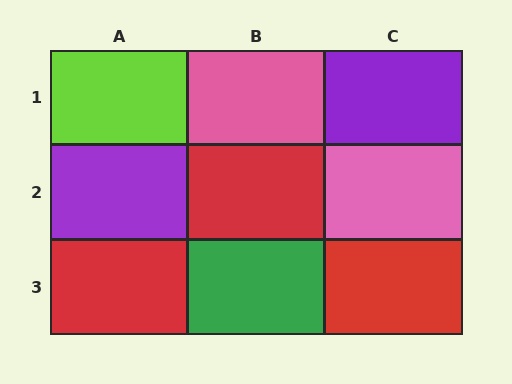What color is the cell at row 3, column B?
Green.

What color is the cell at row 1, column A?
Lime.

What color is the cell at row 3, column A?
Red.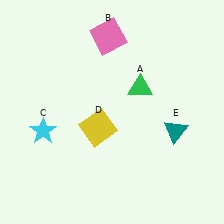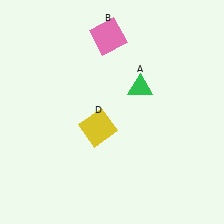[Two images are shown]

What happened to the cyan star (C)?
The cyan star (C) was removed in Image 2. It was in the bottom-left area of Image 1.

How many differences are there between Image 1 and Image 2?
There are 2 differences between the two images.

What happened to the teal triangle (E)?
The teal triangle (E) was removed in Image 2. It was in the bottom-right area of Image 1.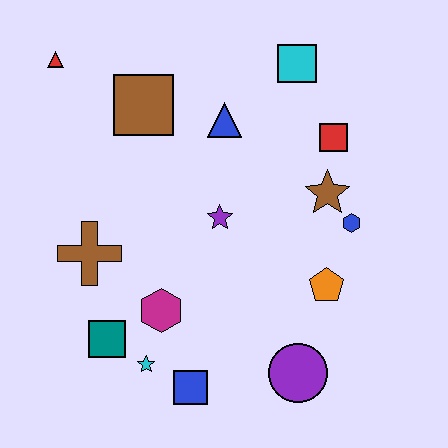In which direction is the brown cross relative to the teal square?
The brown cross is above the teal square.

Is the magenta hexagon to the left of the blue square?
Yes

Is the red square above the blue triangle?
No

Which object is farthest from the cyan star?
The cyan square is farthest from the cyan star.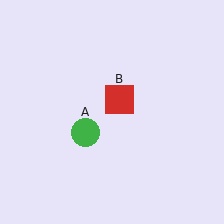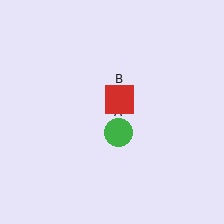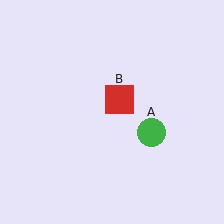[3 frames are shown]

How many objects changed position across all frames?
1 object changed position: green circle (object A).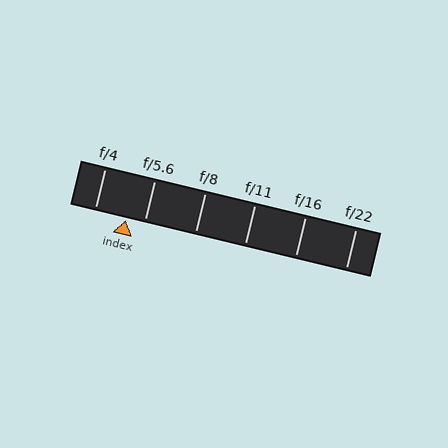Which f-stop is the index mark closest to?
The index mark is closest to f/5.6.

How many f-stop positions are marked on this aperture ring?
There are 6 f-stop positions marked.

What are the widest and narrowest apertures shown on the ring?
The widest aperture shown is f/4 and the narrowest is f/22.